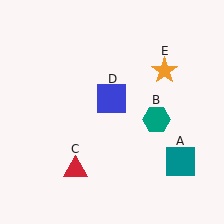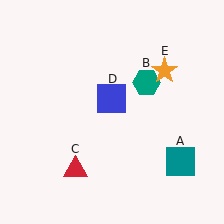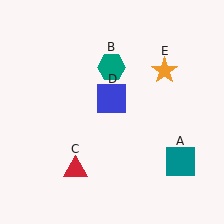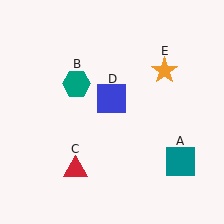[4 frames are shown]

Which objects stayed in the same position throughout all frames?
Teal square (object A) and red triangle (object C) and blue square (object D) and orange star (object E) remained stationary.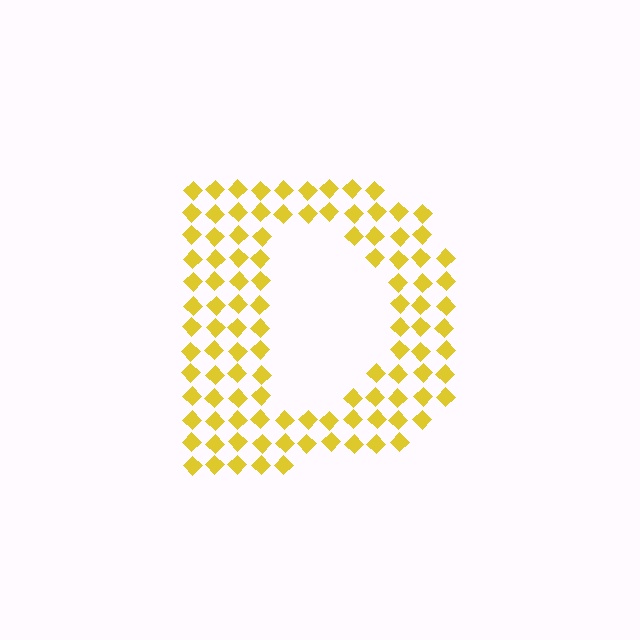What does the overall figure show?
The overall figure shows the letter D.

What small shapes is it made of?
It is made of small diamonds.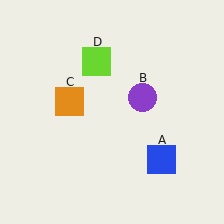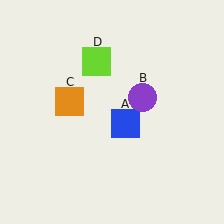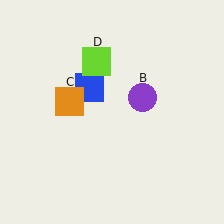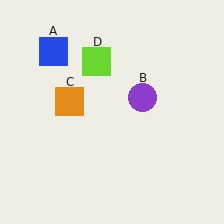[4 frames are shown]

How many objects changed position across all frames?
1 object changed position: blue square (object A).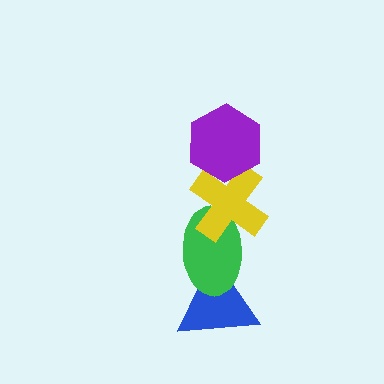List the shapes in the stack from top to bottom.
From top to bottom: the purple hexagon, the yellow cross, the green ellipse, the blue triangle.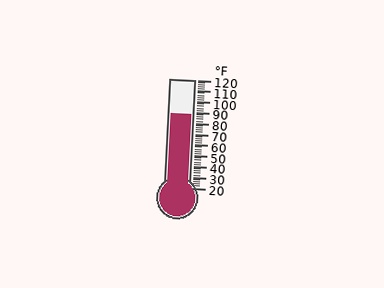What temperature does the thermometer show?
The thermometer shows approximately 88°F.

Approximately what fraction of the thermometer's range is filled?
The thermometer is filled to approximately 70% of its range.